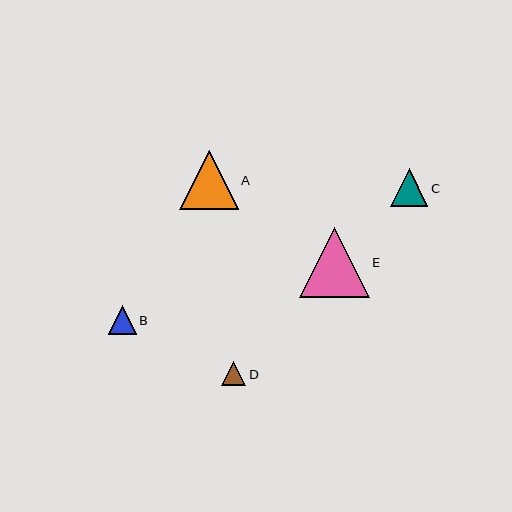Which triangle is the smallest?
Triangle D is the smallest with a size of approximately 24 pixels.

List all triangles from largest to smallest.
From largest to smallest: E, A, C, B, D.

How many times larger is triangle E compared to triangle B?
Triangle E is approximately 2.5 times the size of triangle B.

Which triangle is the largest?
Triangle E is the largest with a size of approximately 70 pixels.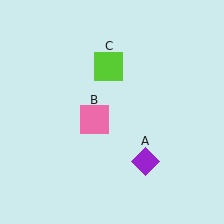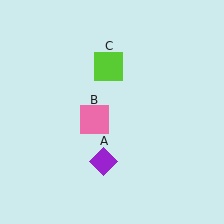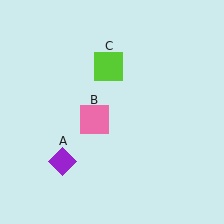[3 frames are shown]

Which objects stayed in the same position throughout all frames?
Pink square (object B) and lime square (object C) remained stationary.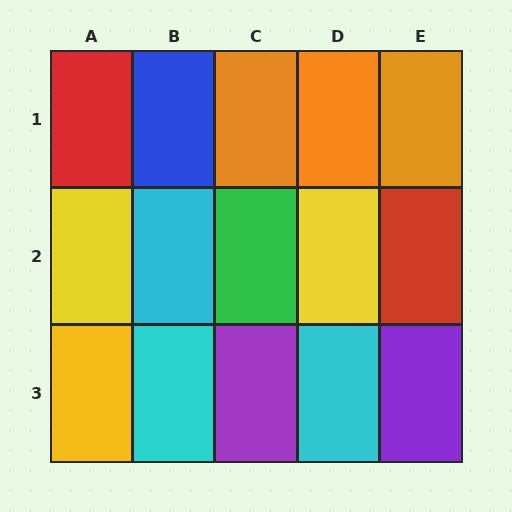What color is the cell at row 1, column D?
Orange.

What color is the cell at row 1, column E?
Orange.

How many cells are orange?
3 cells are orange.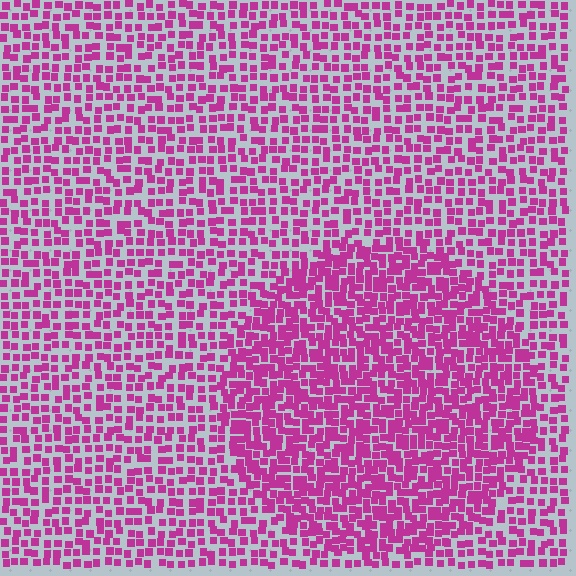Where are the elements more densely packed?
The elements are more densely packed inside the circle boundary.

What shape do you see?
I see a circle.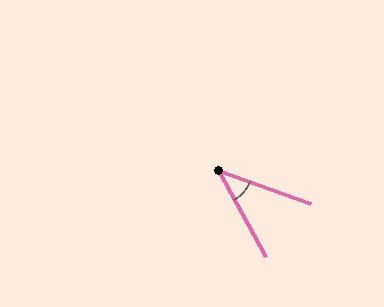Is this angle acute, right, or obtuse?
It is acute.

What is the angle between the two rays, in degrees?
Approximately 42 degrees.